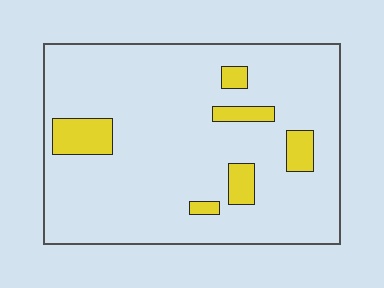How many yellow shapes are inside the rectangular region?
6.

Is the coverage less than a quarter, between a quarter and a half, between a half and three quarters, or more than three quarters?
Less than a quarter.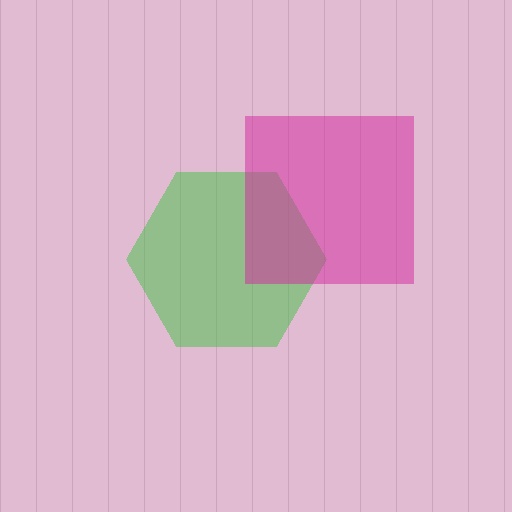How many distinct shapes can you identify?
There are 2 distinct shapes: a green hexagon, a magenta square.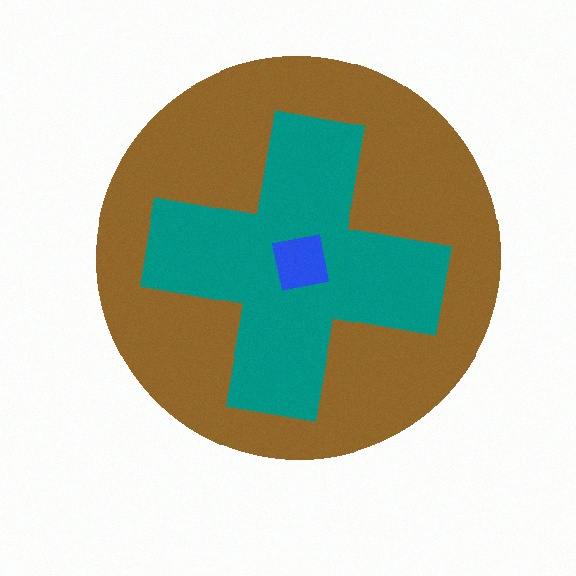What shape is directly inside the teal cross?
The blue square.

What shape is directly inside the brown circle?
The teal cross.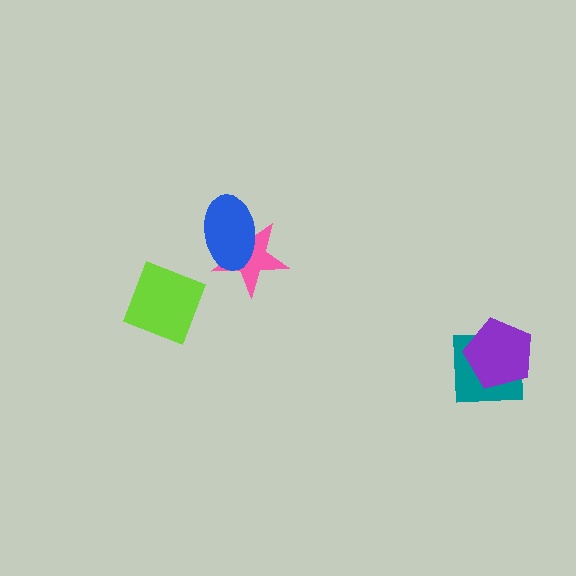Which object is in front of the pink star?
The blue ellipse is in front of the pink star.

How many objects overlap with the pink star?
1 object overlaps with the pink star.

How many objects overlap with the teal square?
1 object overlaps with the teal square.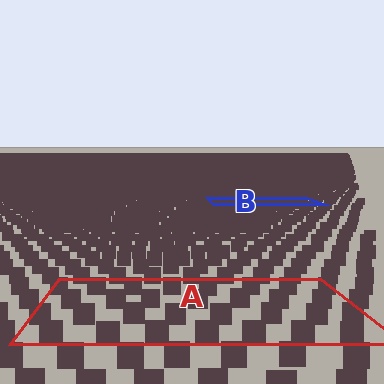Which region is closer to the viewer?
Region A is closer. The texture elements there are larger and more spread out.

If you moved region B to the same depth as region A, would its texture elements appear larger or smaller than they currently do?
They would appear larger. At a closer depth, the same texture elements are projected at a bigger on-screen size.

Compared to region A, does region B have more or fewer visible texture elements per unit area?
Region B has more texture elements per unit area — they are packed more densely because it is farther away.